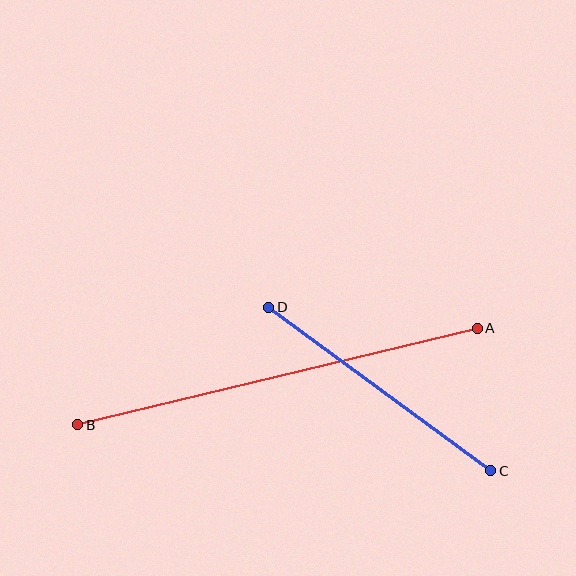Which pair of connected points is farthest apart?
Points A and B are farthest apart.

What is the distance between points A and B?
The distance is approximately 411 pixels.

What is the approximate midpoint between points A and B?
The midpoint is at approximately (278, 376) pixels.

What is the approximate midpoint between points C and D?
The midpoint is at approximately (380, 389) pixels.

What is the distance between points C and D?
The distance is approximately 276 pixels.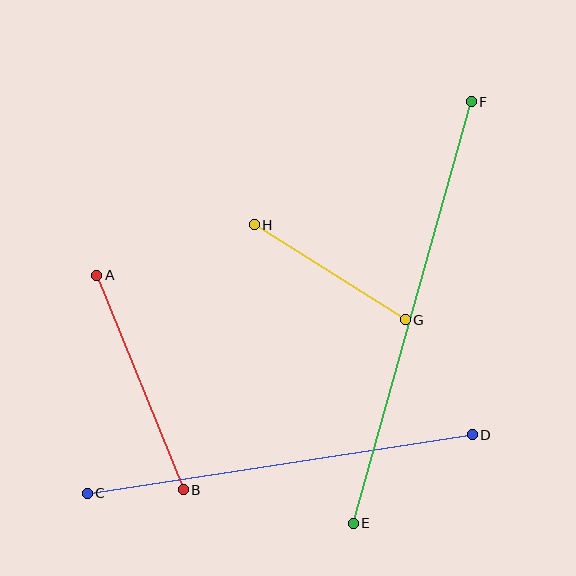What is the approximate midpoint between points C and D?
The midpoint is at approximately (280, 464) pixels.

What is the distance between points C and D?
The distance is approximately 390 pixels.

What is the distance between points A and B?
The distance is approximately 231 pixels.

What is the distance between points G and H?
The distance is approximately 179 pixels.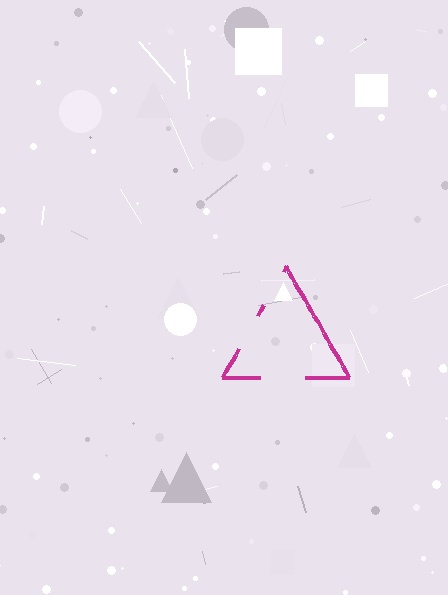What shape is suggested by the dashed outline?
The dashed outline suggests a triangle.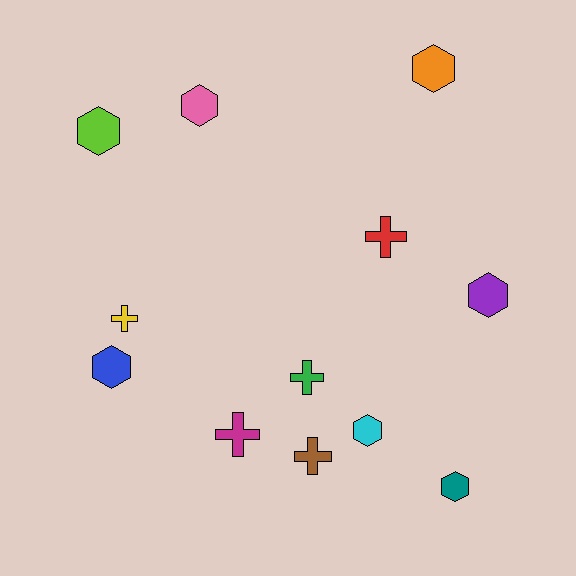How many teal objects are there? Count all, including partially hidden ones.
There is 1 teal object.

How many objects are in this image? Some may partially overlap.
There are 12 objects.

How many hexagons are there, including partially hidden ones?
There are 7 hexagons.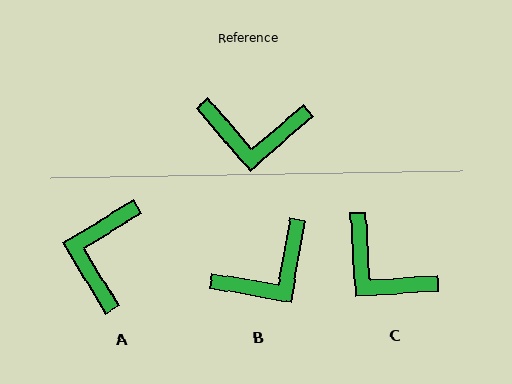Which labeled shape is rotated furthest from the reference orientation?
A, about 100 degrees away.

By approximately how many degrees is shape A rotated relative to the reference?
Approximately 100 degrees clockwise.